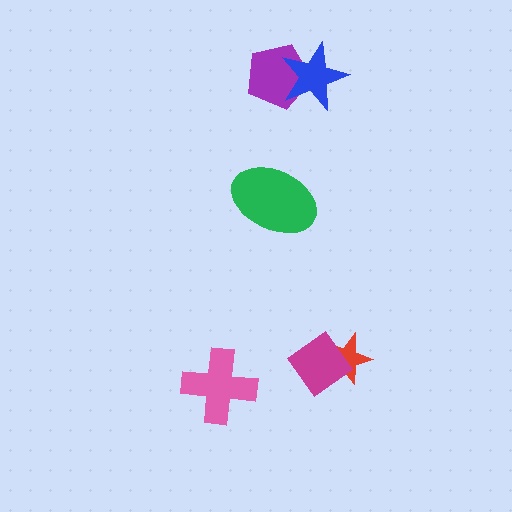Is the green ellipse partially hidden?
No, no other shape covers it.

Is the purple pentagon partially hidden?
Yes, it is partially covered by another shape.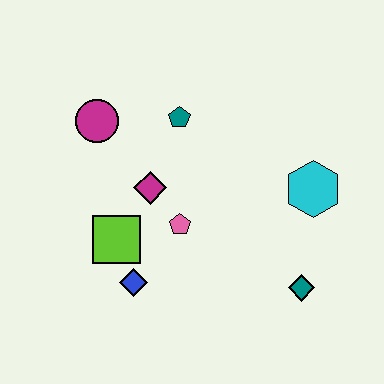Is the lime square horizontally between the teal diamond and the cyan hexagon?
No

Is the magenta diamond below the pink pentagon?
No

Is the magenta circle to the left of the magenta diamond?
Yes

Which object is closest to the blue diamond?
The lime square is closest to the blue diamond.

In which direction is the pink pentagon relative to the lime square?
The pink pentagon is to the right of the lime square.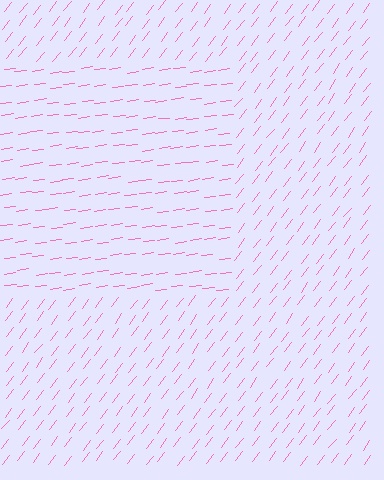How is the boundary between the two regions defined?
The boundary is defined purely by a change in line orientation (approximately 45 degrees difference). All lines are the same color and thickness.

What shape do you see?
I see a rectangle.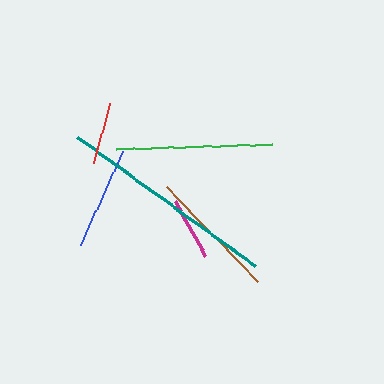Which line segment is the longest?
The teal line is the longest at approximately 219 pixels.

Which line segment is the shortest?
The red line is the shortest at approximately 63 pixels.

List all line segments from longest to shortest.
From longest to shortest: teal, green, brown, blue, magenta, red.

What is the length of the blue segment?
The blue segment is approximately 103 pixels long.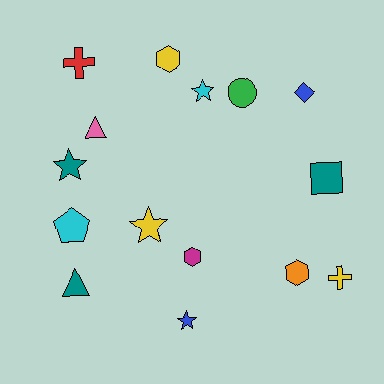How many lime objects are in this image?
There are no lime objects.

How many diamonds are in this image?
There is 1 diamond.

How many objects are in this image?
There are 15 objects.